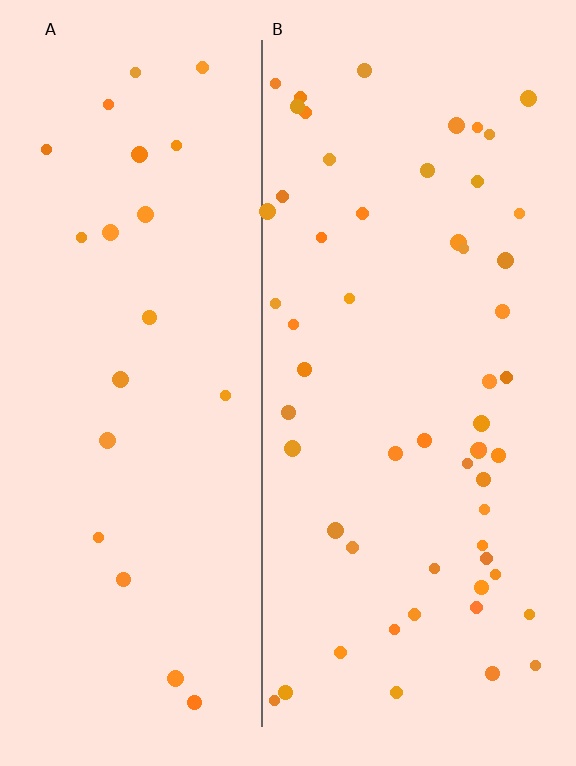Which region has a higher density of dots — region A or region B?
B (the right).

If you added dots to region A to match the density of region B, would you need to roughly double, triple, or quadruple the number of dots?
Approximately triple.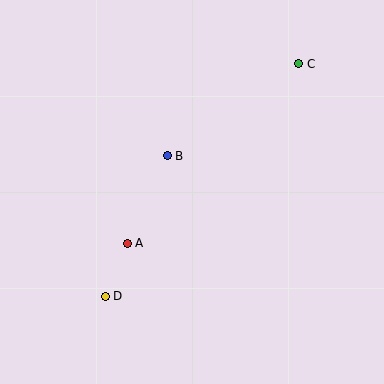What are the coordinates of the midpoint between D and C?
The midpoint between D and C is at (202, 180).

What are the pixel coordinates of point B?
Point B is at (167, 156).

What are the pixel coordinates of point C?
Point C is at (299, 64).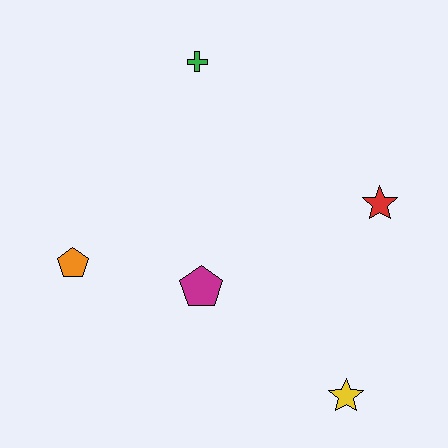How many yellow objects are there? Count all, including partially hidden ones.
There is 1 yellow object.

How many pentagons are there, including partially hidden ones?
There are 2 pentagons.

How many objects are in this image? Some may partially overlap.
There are 5 objects.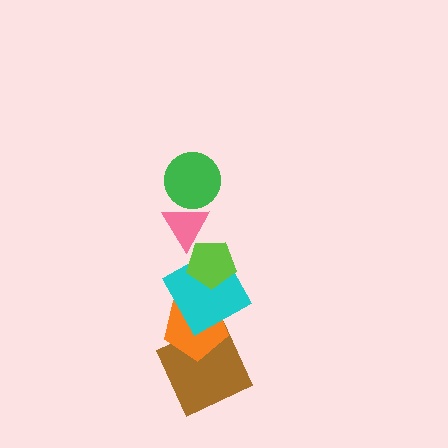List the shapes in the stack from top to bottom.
From top to bottom: the green circle, the pink triangle, the lime pentagon, the cyan square, the orange pentagon, the brown square.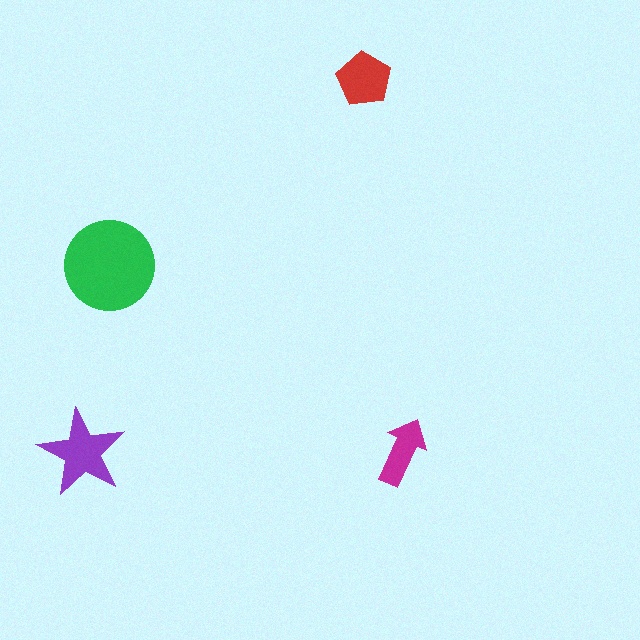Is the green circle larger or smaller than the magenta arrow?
Larger.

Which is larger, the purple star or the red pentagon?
The purple star.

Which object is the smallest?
The magenta arrow.